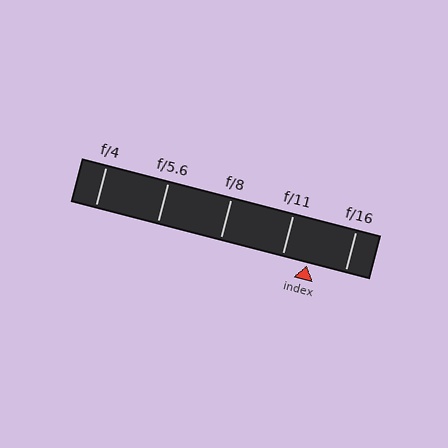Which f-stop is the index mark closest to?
The index mark is closest to f/11.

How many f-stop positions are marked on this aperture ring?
There are 5 f-stop positions marked.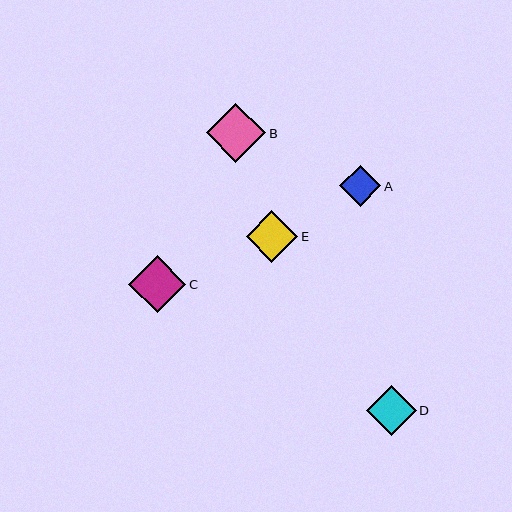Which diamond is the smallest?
Diamond A is the smallest with a size of approximately 41 pixels.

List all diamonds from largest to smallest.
From largest to smallest: B, C, E, D, A.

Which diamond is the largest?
Diamond B is the largest with a size of approximately 59 pixels.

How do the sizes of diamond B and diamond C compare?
Diamond B and diamond C are approximately the same size.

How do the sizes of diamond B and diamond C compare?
Diamond B and diamond C are approximately the same size.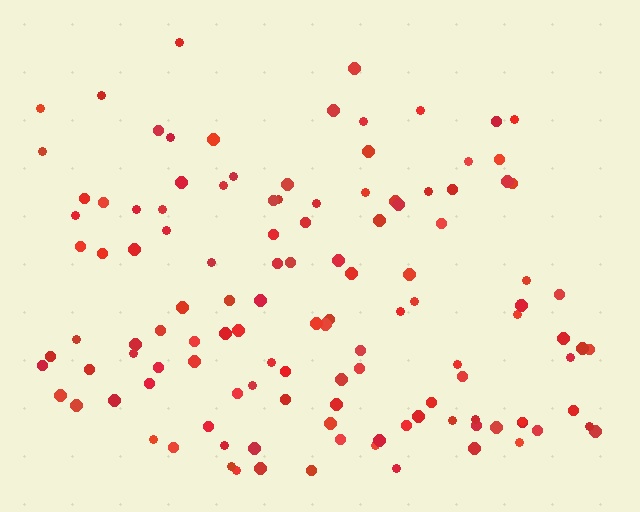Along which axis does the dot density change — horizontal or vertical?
Vertical.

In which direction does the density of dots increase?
From top to bottom, with the bottom side densest.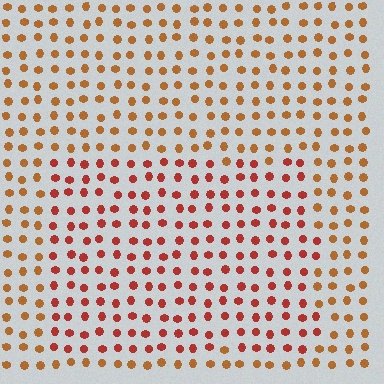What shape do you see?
I see a rectangle.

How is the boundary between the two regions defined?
The boundary is defined purely by a slight shift in hue (about 27 degrees). Spacing, size, and orientation are identical on both sides.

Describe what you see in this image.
The image is filled with small brown elements in a uniform arrangement. A rectangle-shaped region is visible where the elements are tinted to a slightly different hue, forming a subtle color boundary.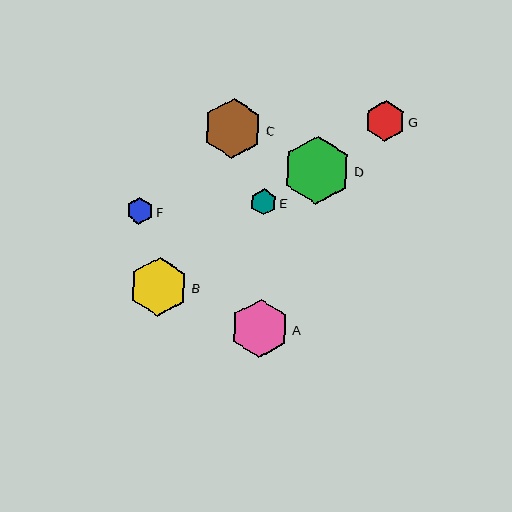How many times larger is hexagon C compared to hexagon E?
Hexagon C is approximately 2.3 times the size of hexagon E.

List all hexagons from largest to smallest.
From largest to smallest: D, C, B, A, G, F, E.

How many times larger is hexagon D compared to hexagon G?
Hexagon D is approximately 1.7 times the size of hexagon G.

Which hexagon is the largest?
Hexagon D is the largest with a size of approximately 67 pixels.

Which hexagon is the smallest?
Hexagon E is the smallest with a size of approximately 26 pixels.